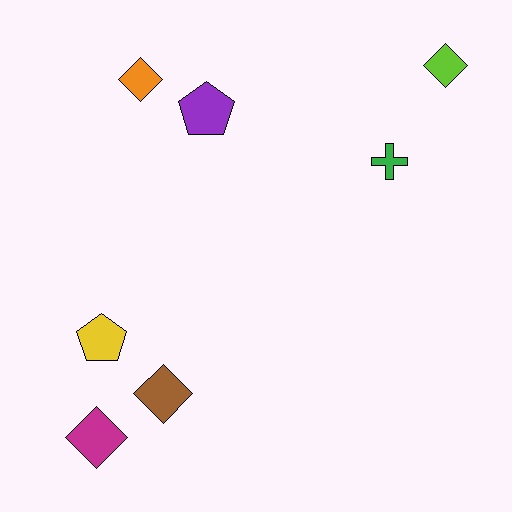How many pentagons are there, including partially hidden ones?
There are 2 pentagons.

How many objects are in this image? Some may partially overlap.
There are 7 objects.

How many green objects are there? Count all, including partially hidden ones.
There is 1 green object.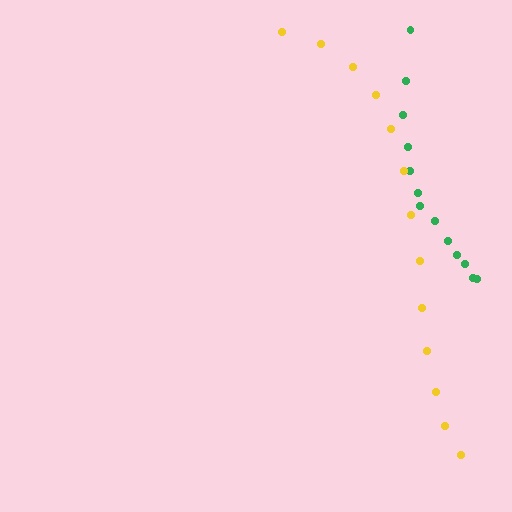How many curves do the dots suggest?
There are 2 distinct paths.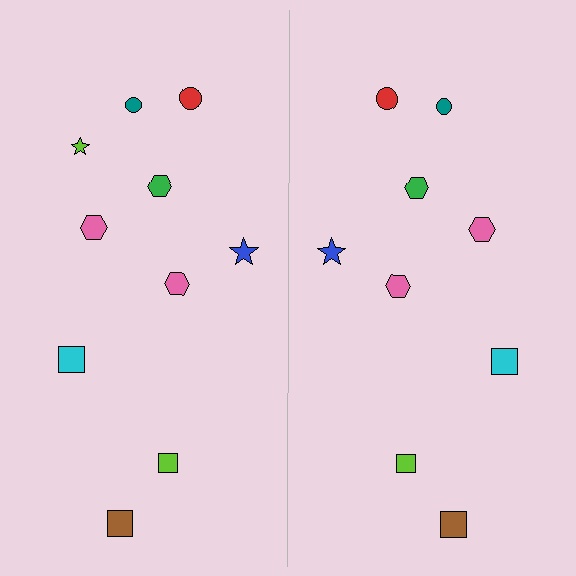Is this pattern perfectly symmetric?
No, the pattern is not perfectly symmetric. A lime star is missing from the right side.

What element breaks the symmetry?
A lime star is missing from the right side.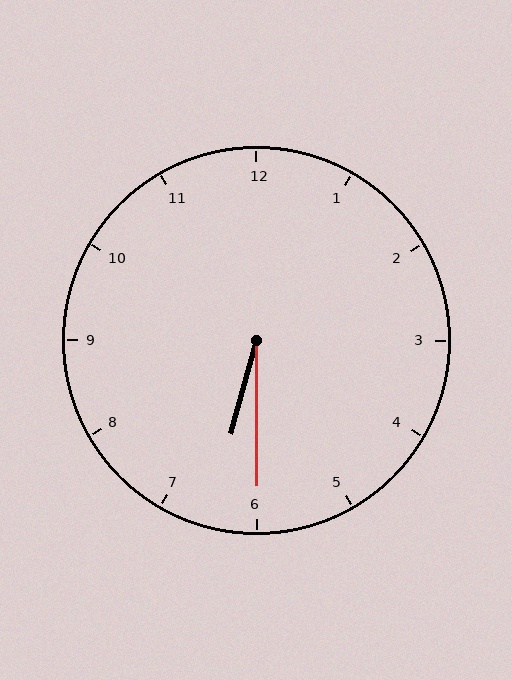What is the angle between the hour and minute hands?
Approximately 15 degrees.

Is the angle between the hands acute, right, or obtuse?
It is acute.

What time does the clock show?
6:30.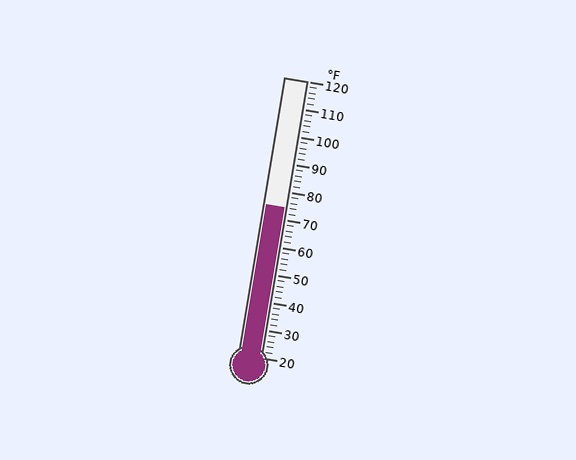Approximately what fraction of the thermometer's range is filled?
The thermometer is filled to approximately 55% of its range.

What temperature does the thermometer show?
The thermometer shows approximately 74°F.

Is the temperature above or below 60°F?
The temperature is above 60°F.